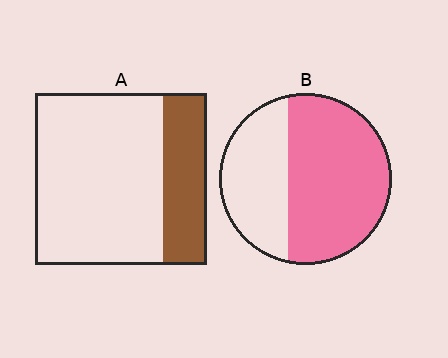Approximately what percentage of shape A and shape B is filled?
A is approximately 25% and B is approximately 65%.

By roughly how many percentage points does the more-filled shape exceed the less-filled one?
By roughly 35 percentage points (B over A).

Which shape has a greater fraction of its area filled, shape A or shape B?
Shape B.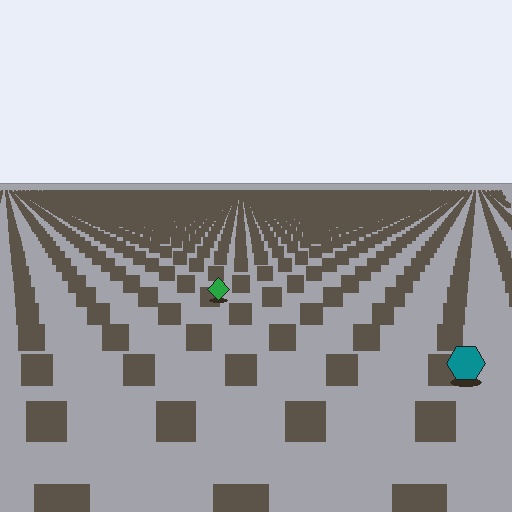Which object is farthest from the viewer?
The green diamond is farthest from the viewer. It appears smaller and the ground texture around it is denser.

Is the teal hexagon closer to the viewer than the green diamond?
Yes. The teal hexagon is closer — you can tell from the texture gradient: the ground texture is coarser near it.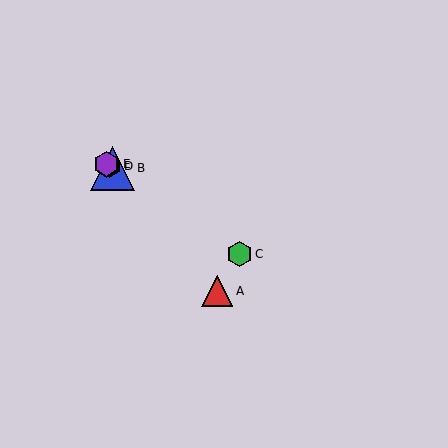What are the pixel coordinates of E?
Object E is at (107, 164).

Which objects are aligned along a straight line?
Objects B, C, D, E are aligned along a straight line.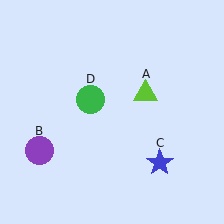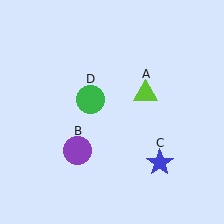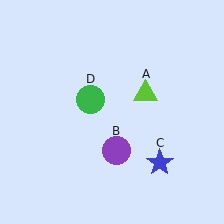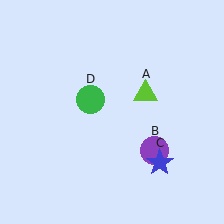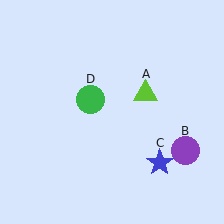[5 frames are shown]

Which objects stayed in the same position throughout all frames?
Lime triangle (object A) and blue star (object C) and green circle (object D) remained stationary.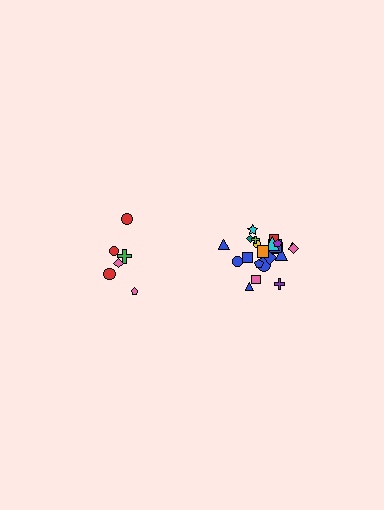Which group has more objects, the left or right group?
The right group.